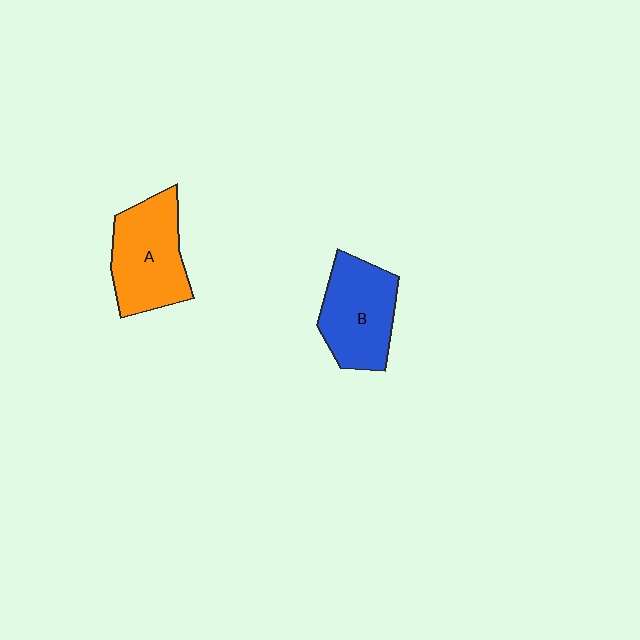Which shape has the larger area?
Shape A (orange).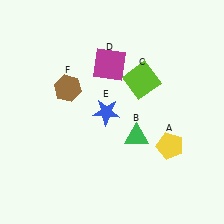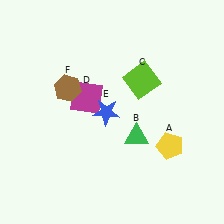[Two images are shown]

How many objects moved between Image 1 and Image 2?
1 object moved between the two images.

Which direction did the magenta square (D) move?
The magenta square (D) moved down.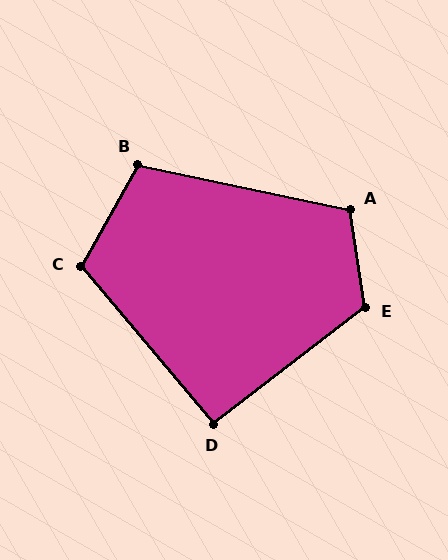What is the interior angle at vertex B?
Approximately 107 degrees (obtuse).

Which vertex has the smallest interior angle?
D, at approximately 93 degrees.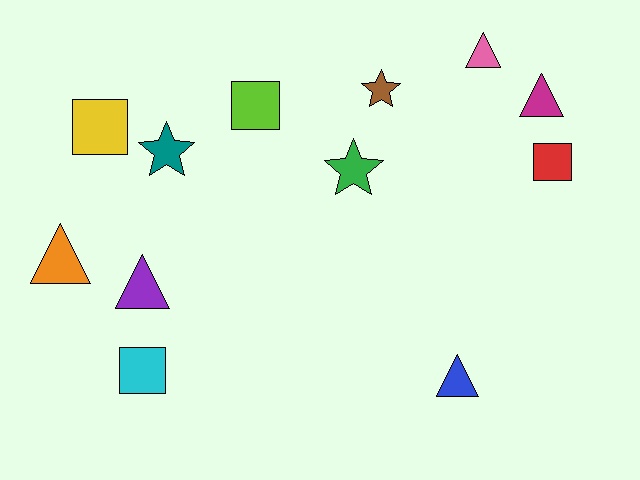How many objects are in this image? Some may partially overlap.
There are 12 objects.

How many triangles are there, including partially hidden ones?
There are 5 triangles.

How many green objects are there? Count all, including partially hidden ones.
There is 1 green object.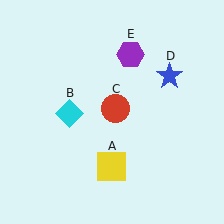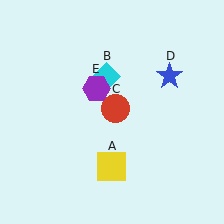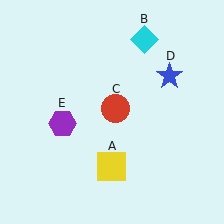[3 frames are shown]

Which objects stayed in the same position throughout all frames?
Yellow square (object A) and red circle (object C) and blue star (object D) remained stationary.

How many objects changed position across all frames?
2 objects changed position: cyan diamond (object B), purple hexagon (object E).